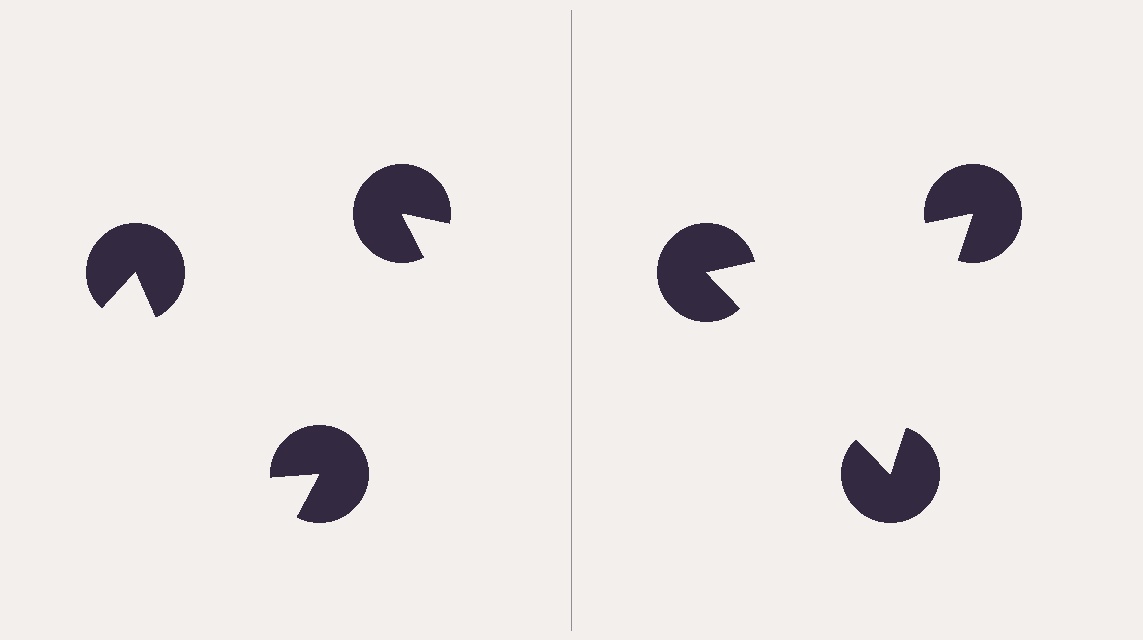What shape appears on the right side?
An illusory triangle.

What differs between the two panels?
The pac-man discs are positioned identically on both sides; only the wedge orientations differ. On the right they align to a triangle; on the left they are misaligned.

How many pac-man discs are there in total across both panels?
6 — 3 on each side.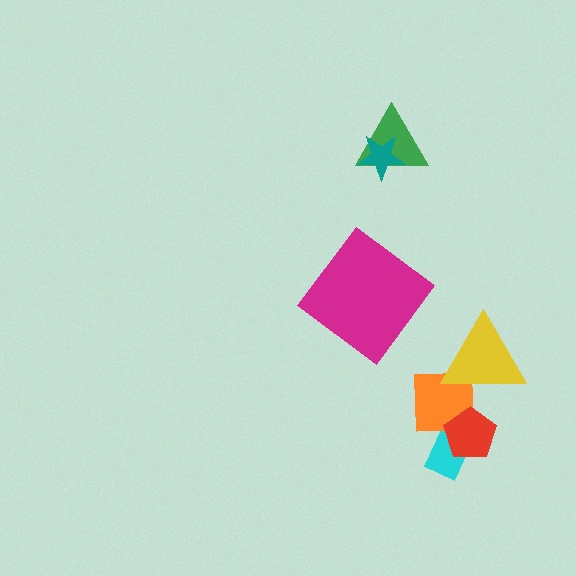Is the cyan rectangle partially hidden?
Yes, it is partially covered by another shape.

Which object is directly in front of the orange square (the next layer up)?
The red pentagon is directly in front of the orange square.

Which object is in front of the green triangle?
The teal star is in front of the green triangle.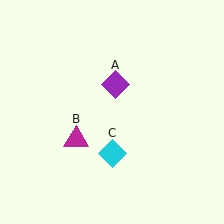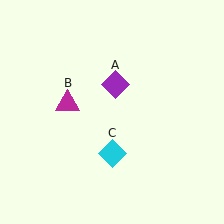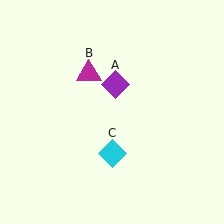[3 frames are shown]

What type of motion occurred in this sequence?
The magenta triangle (object B) rotated clockwise around the center of the scene.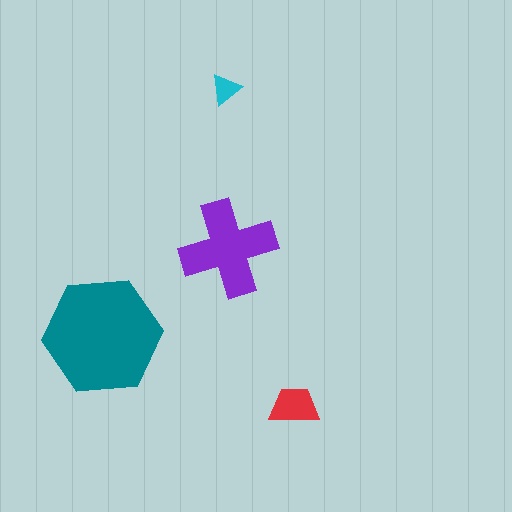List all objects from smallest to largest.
The cyan triangle, the red trapezoid, the purple cross, the teal hexagon.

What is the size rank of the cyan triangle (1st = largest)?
4th.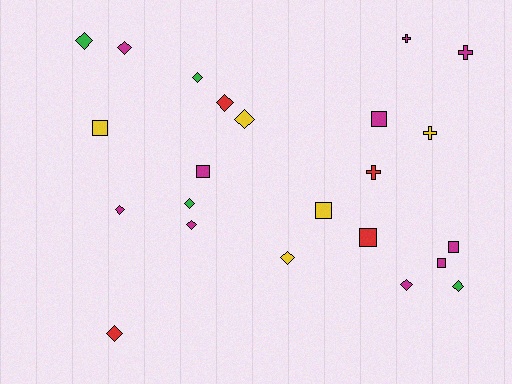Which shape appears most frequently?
Diamond, with 12 objects.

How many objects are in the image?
There are 23 objects.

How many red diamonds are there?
There are 2 red diamonds.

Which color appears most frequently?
Magenta, with 10 objects.